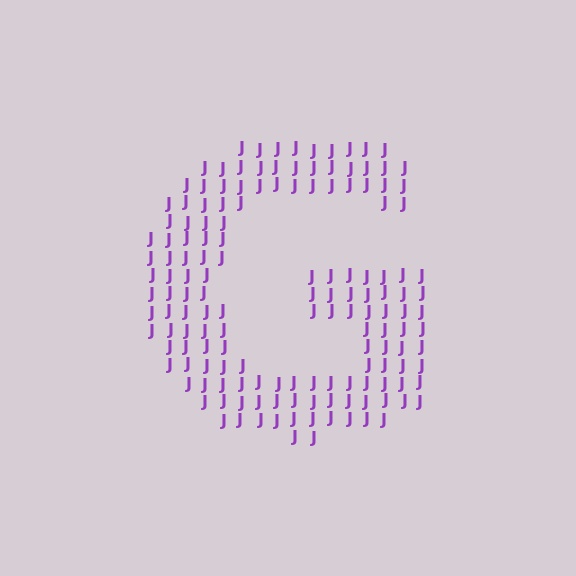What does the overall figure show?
The overall figure shows the letter G.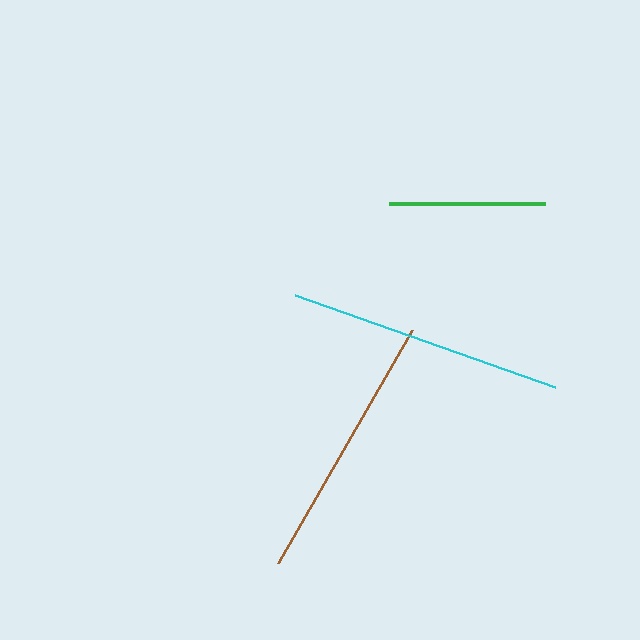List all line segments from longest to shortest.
From longest to shortest: cyan, brown, green.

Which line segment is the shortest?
The green line is the shortest at approximately 156 pixels.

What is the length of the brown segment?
The brown segment is approximately 269 pixels long.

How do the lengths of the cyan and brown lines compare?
The cyan and brown lines are approximately the same length.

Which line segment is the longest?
The cyan line is the longest at approximately 275 pixels.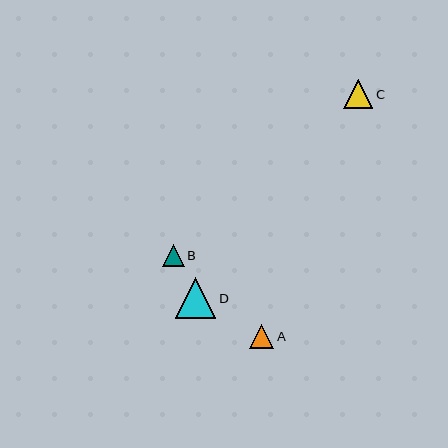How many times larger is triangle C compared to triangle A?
Triangle C is approximately 1.2 times the size of triangle A.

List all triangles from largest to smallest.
From largest to smallest: D, C, A, B.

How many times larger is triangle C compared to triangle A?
Triangle C is approximately 1.2 times the size of triangle A.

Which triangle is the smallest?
Triangle B is the smallest with a size of approximately 22 pixels.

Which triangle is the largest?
Triangle D is the largest with a size of approximately 40 pixels.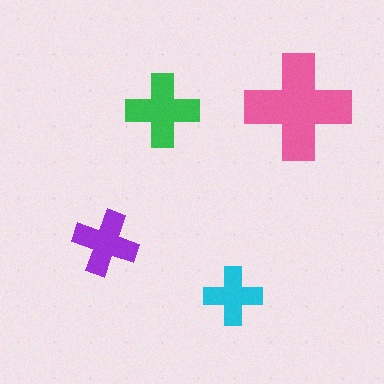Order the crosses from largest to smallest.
the pink one, the green one, the purple one, the cyan one.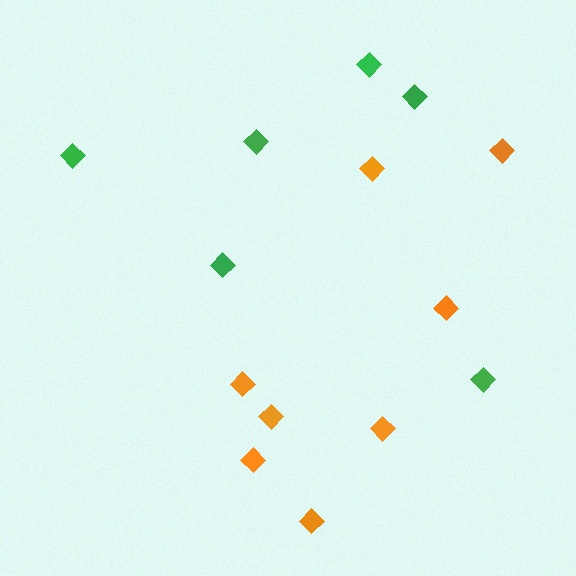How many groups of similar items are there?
There are 2 groups: one group of orange diamonds (8) and one group of green diamonds (6).